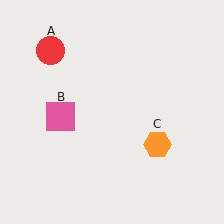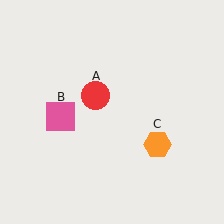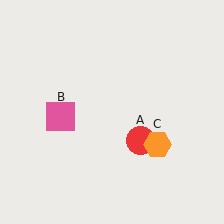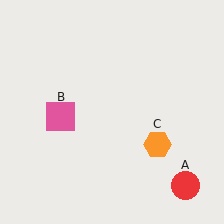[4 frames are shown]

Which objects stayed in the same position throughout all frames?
Pink square (object B) and orange hexagon (object C) remained stationary.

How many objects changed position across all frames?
1 object changed position: red circle (object A).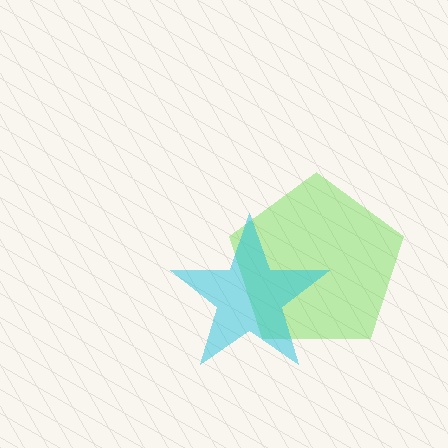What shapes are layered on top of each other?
The layered shapes are: a lime pentagon, a cyan star.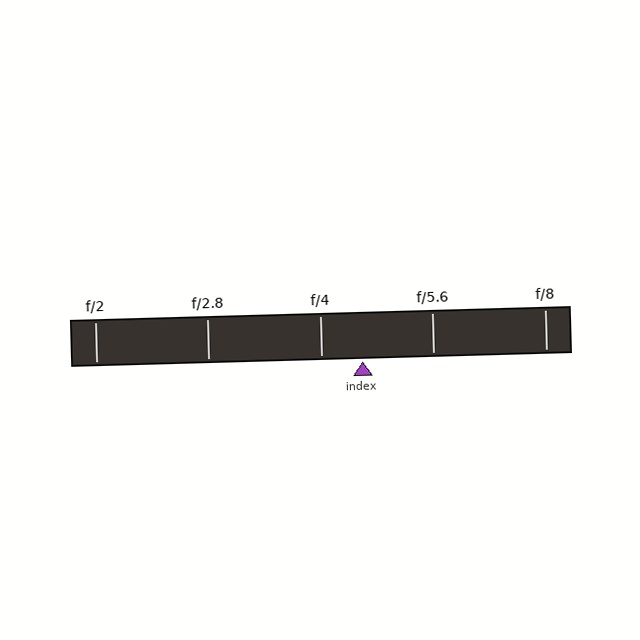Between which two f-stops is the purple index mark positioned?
The index mark is between f/4 and f/5.6.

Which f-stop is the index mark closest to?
The index mark is closest to f/4.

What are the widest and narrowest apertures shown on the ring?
The widest aperture shown is f/2 and the narrowest is f/8.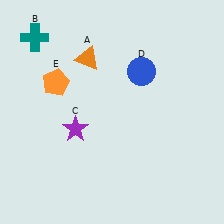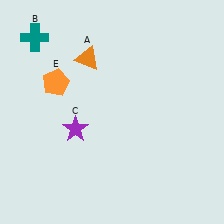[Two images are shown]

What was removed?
The blue circle (D) was removed in Image 2.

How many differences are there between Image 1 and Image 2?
There is 1 difference between the two images.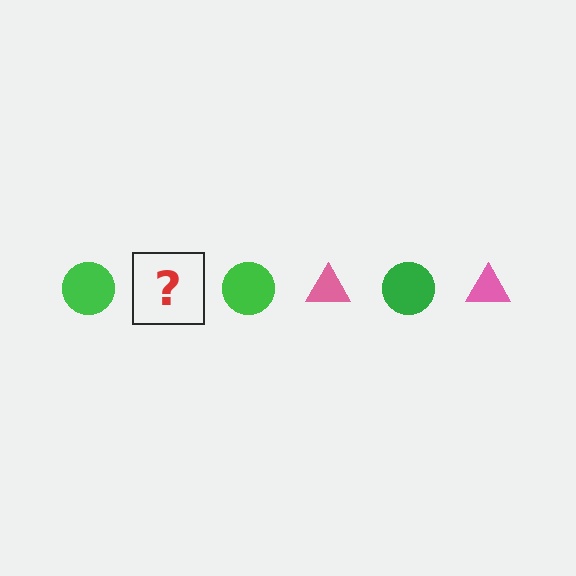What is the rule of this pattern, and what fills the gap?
The rule is that the pattern alternates between green circle and pink triangle. The gap should be filled with a pink triangle.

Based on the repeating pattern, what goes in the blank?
The blank should be a pink triangle.